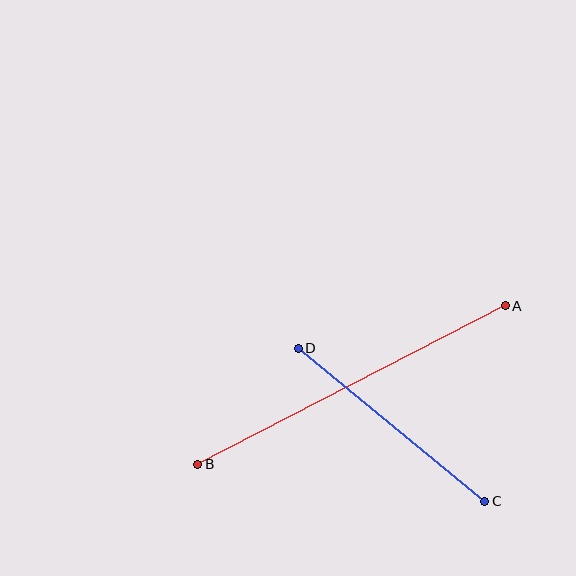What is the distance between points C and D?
The distance is approximately 241 pixels.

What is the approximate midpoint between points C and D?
The midpoint is at approximately (392, 425) pixels.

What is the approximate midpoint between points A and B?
The midpoint is at approximately (352, 385) pixels.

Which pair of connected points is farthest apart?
Points A and B are farthest apart.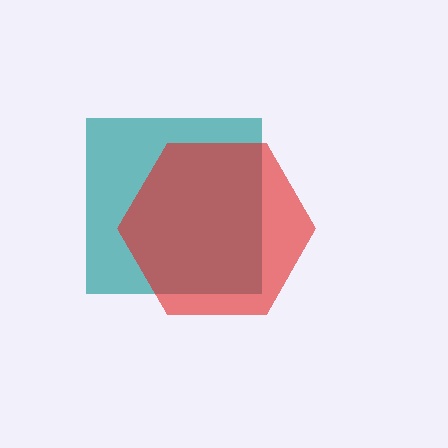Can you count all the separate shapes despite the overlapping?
Yes, there are 2 separate shapes.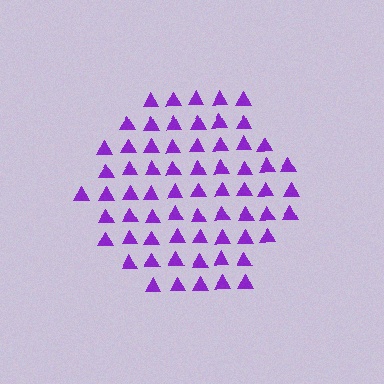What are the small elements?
The small elements are triangles.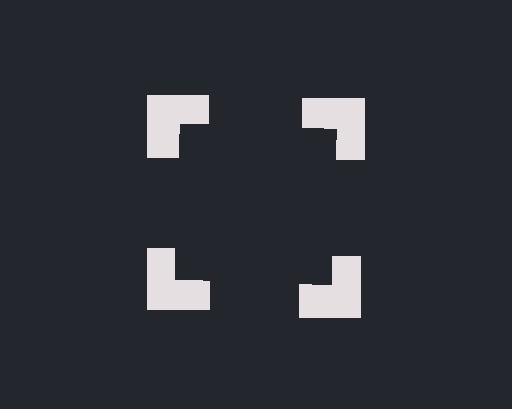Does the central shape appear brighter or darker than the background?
It typically appears slightly darker than the background, even though no actual brightness change is drawn.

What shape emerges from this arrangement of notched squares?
An illusory square — its edges are inferred from the aligned wedge cuts in the notched squares, not physically drawn.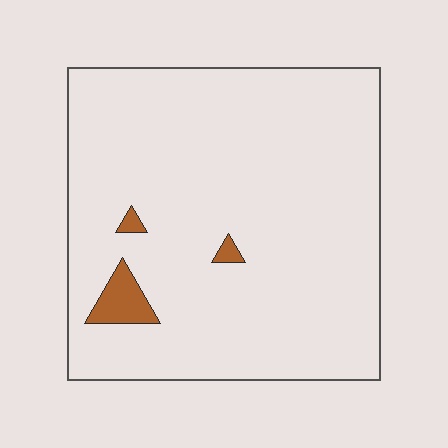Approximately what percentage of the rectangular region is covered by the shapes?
Approximately 5%.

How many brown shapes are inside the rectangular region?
3.